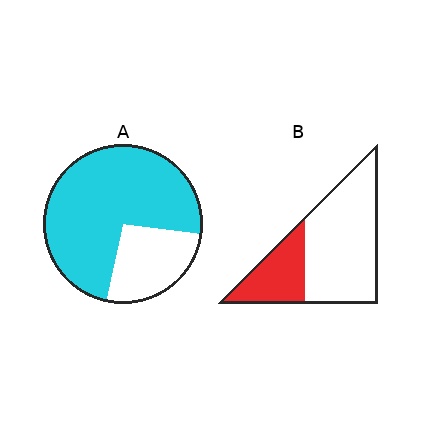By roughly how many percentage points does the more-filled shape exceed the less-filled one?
By roughly 45 percentage points (A over B).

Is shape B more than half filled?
No.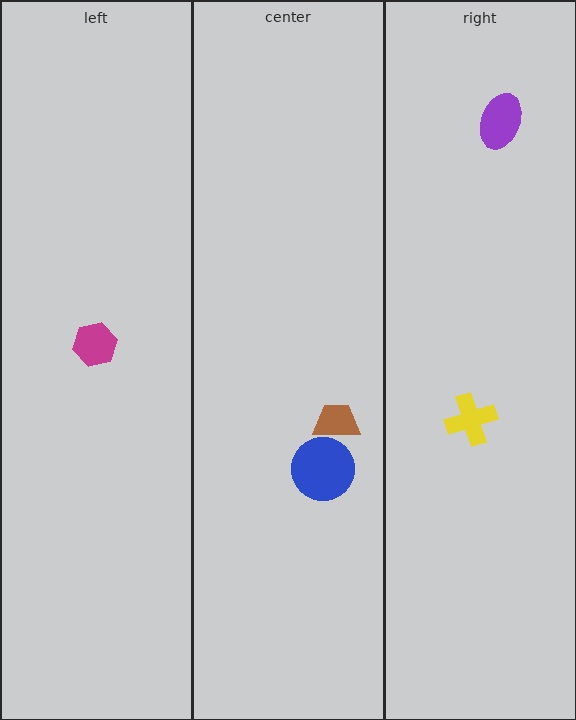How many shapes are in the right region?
2.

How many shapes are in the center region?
2.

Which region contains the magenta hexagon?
The left region.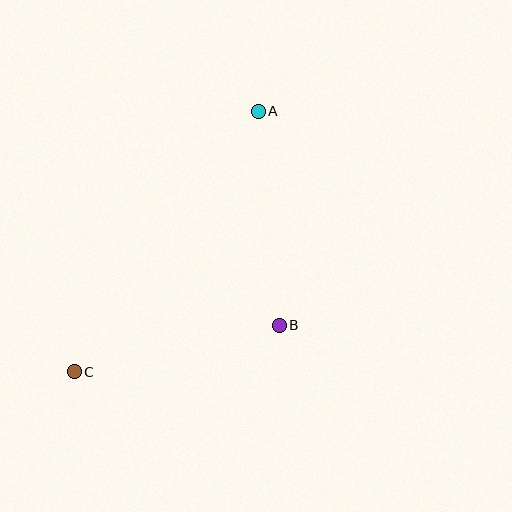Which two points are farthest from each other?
Points A and C are farthest from each other.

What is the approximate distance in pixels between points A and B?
The distance between A and B is approximately 215 pixels.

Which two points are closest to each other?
Points B and C are closest to each other.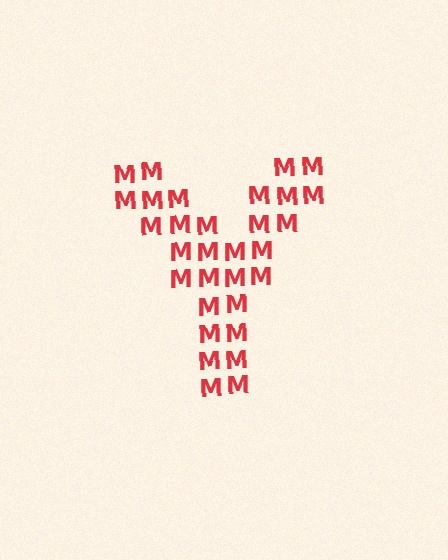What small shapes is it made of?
It is made of small letter M's.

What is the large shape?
The large shape is the letter Y.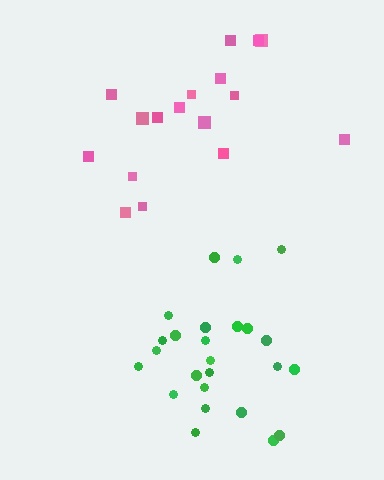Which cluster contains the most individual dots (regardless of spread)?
Green (25).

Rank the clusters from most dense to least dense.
green, pink.